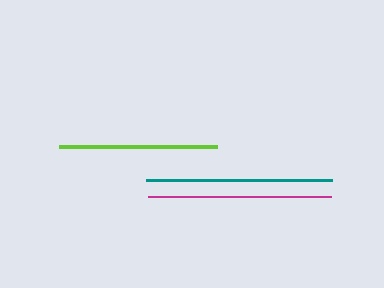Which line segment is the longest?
The teal line is the longest at approximately 186 pixels.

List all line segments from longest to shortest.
From longest to shortest: teal, magenta, lime.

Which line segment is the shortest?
The lime line is the shortest at approximately 158 pixels.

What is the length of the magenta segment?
The magenta segment is approximately 183 pixels long.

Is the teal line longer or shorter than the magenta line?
The teal line is longer than the magenta line.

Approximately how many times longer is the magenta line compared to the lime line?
The magenta line is approximately 1.2 times the length of the lime line.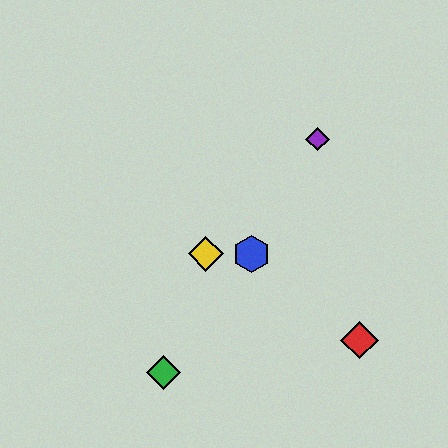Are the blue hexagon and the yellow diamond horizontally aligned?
Yes, both are at y≈254.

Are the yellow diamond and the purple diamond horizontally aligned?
No, the yellow diamond is at y≈254 and the purple diamond is at y≈139.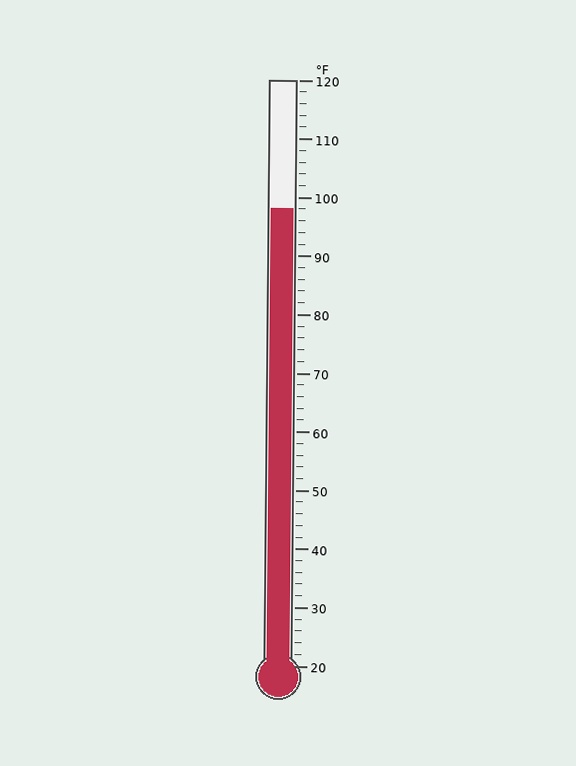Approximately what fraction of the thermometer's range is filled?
The thermometer is filled to approximately 80% of its range.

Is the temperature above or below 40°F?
The temperature is above 40°F.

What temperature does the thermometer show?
The thermometer shows approximately 98°F.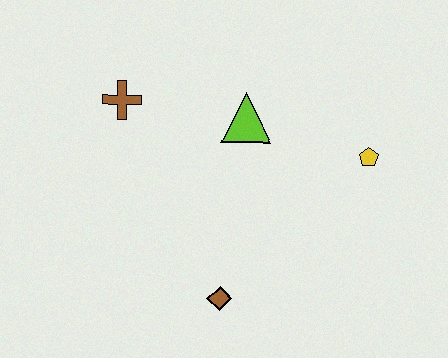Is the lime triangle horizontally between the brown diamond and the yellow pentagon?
Yes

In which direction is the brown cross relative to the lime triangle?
The brown cross is to the left of the lime triangle.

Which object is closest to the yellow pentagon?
The lime triangle is closest to the yellow pentagon.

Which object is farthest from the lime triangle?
The brown diamond is farthest from the lime triangle.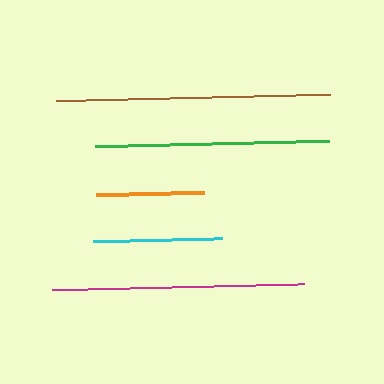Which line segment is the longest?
The brown line is the longest at approximately 274 pixels.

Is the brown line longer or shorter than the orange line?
The brown line is longer than the orange line.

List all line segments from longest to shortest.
From longest to shortest: brown, magenta, green, cyan, orange.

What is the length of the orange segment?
The orange segment is approximately 108 pixels long.